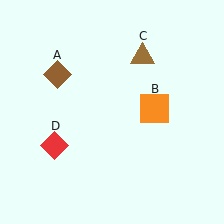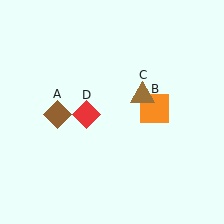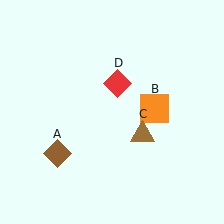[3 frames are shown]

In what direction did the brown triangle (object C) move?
The brown triangle (object C) moved down.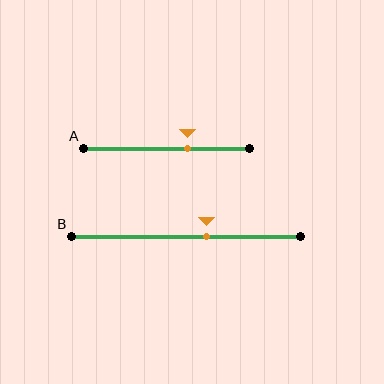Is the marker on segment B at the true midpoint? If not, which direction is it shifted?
No, the marker on segment B is shifted to the right by about 9% of the segment length.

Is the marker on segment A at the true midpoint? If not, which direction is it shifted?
No, the marker on segment A is shifted to the right by about 13% of the segment length.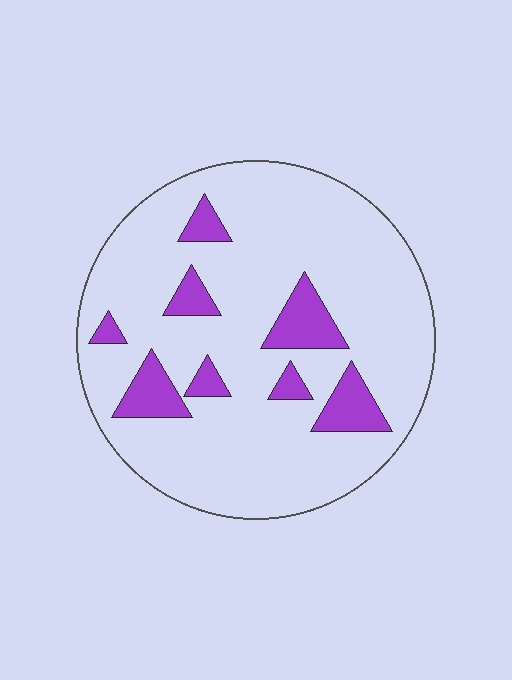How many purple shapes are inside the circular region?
8.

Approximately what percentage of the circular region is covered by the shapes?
Approximately 15%.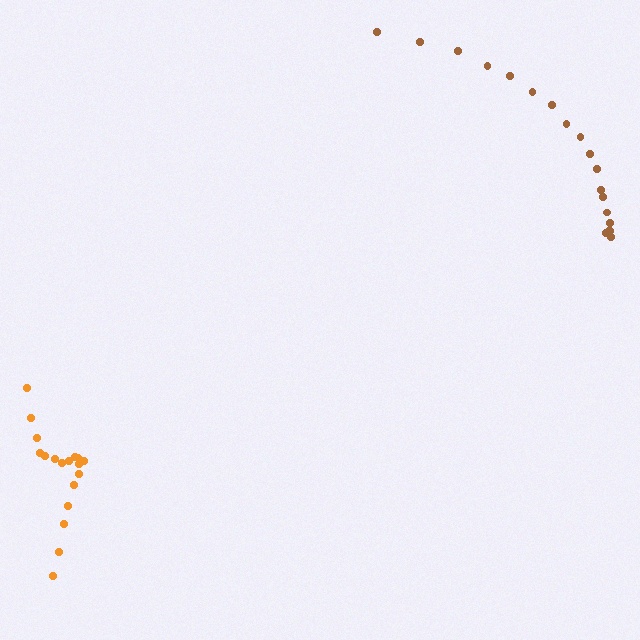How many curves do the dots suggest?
There are 2 distinct paths.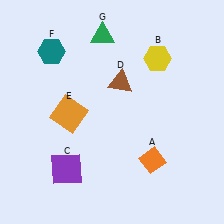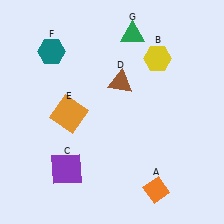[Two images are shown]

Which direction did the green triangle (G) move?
The green triangle (G) moved right.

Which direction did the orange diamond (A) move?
The orange diamond (A) moved down.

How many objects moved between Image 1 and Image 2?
2 objects moved between the two images.